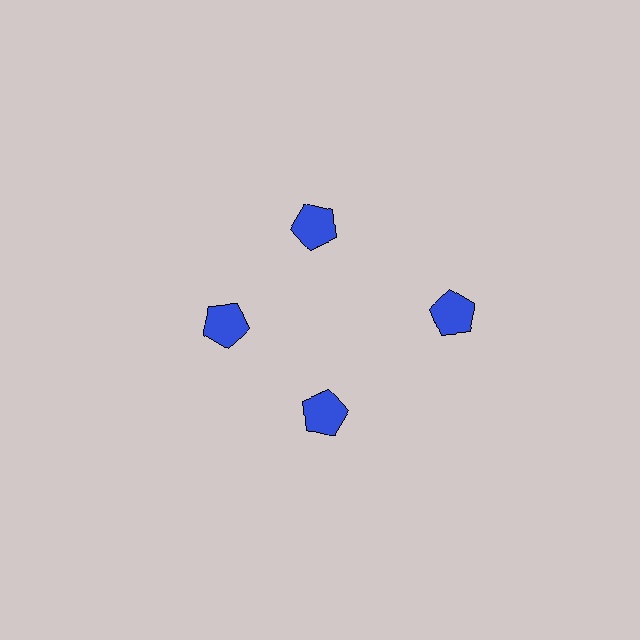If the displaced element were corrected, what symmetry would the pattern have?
It would have 4-fold rotational symmetry — the pattern would map onto itself every 90 degrees.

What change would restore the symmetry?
The symmetry would be restored by moving it inward, back onto the ring so that all 4 pentagons sit at equal angles and equal distance from the center.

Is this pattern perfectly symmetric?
No. The 4 blue pentagons are arranged in a ring, but one element near the 3 o'clock position is pushed outward from the center, breaking the 4-fold rotational symmetry.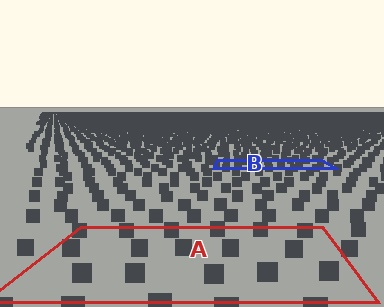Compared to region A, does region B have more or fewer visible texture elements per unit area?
Region B has more texture elements per unit area — they are packed more densely because it is farther away.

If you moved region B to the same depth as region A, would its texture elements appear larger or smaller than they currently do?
They would appear larger. At a closer depth, the same texture elements are projected at a bigger on-screen size.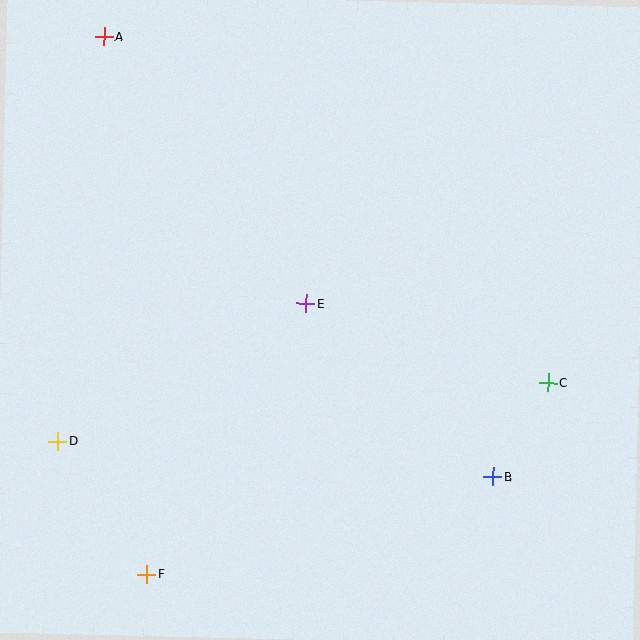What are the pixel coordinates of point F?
Point F is at (146, 574).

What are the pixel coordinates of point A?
Point A is at (104, 37).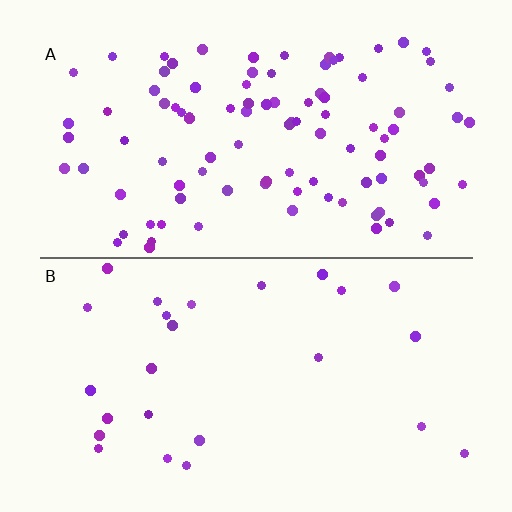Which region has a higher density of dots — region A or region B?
A (the top).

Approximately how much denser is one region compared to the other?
Approximately 3.9× — region A over region B.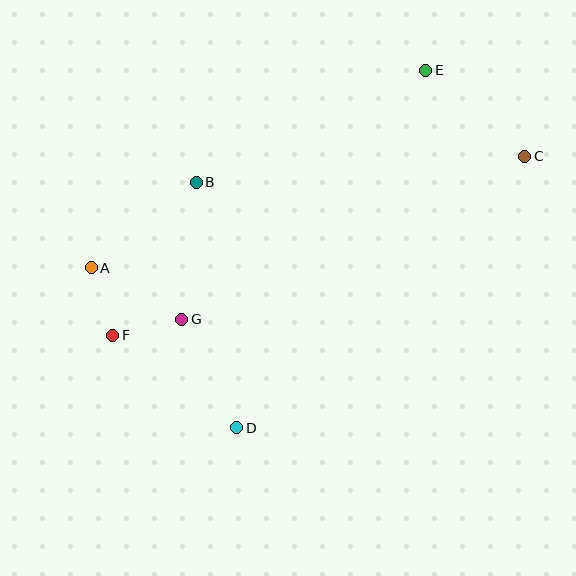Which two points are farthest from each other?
Points C and F are farthest from each other.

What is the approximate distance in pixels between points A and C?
The distance between A and C is approximately 447 pixels.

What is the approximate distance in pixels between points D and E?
The distance between D and E is approximately 405 pixels.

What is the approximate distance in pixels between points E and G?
The distance between E and G is approximately 349 pixels.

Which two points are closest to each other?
Points A and F are closest to each other.